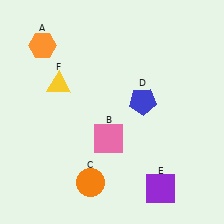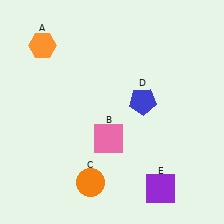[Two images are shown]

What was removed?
The yellow triangle (F) was removed in Image 2.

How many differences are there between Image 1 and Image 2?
There is 1 difference between the two images.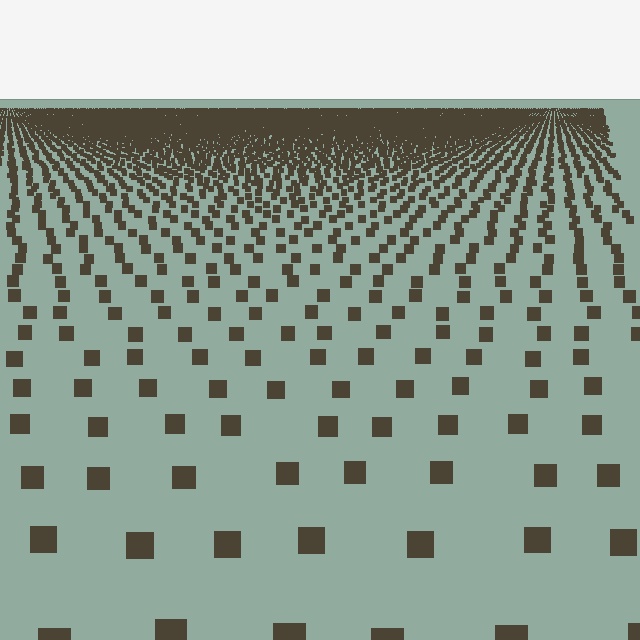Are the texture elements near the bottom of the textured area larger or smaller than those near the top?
Larger. Near the bottom, elements are closer to the viewer and appear at a bigger on-screen size.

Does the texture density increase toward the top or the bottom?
Density increases toward the top.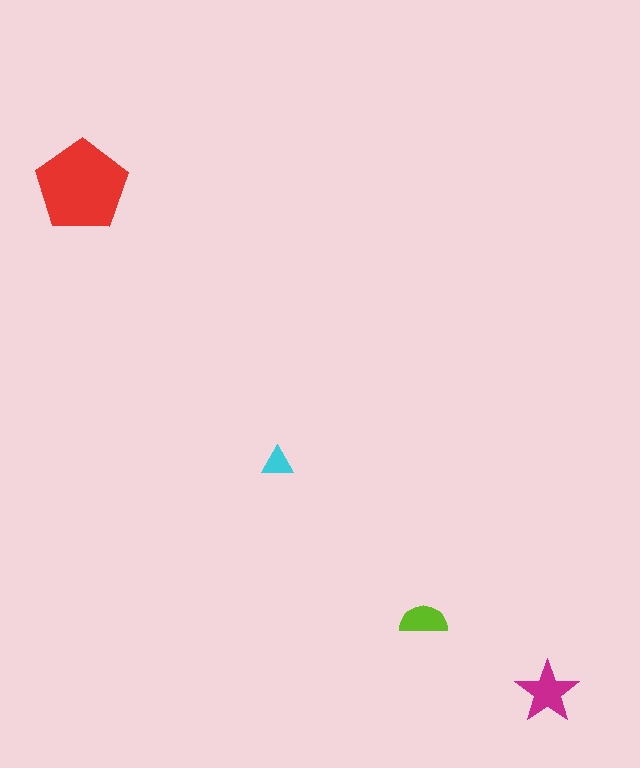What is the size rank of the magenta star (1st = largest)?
2nd.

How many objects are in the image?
There are 4 objects in the image.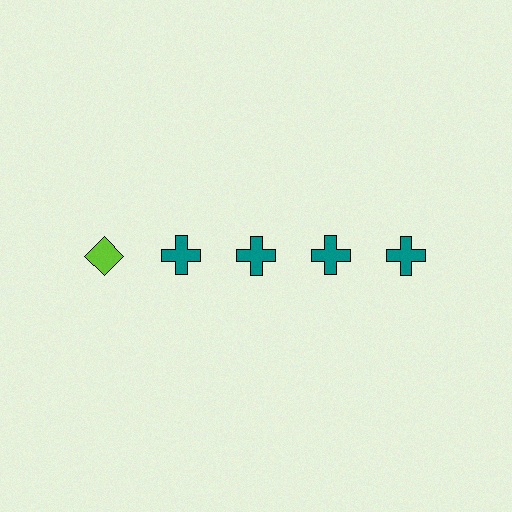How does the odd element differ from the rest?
It differs in both color (lime instead of teal) and shape (diamond instead of cross).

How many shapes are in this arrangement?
There are 5 shapes arranged in a grid pattern.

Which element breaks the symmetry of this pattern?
The lime diamond in the top row, leftmost column breaks the symmetry. All other shapes are teal crosses.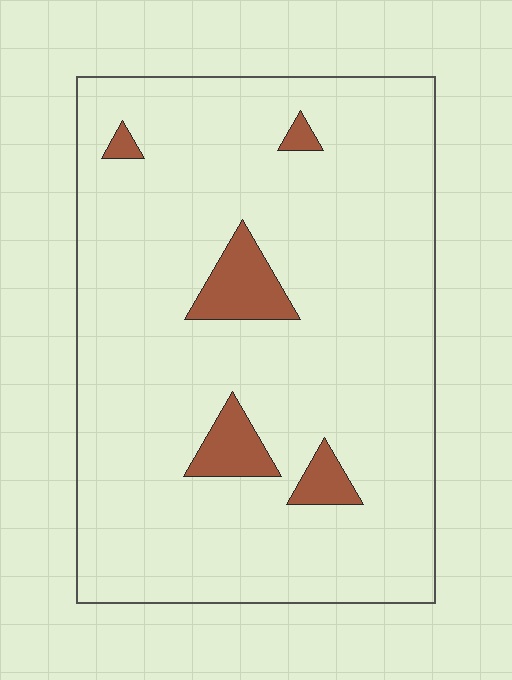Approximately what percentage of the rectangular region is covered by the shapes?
Approximately 10%.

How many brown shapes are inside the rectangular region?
5.